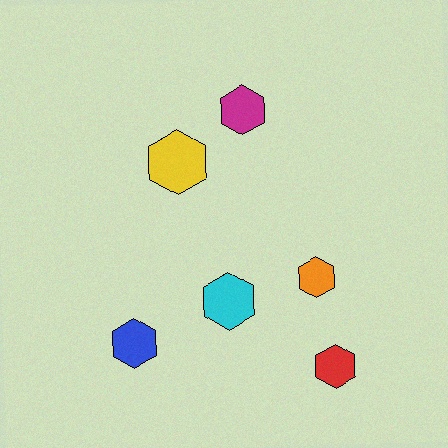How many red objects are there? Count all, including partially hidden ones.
There is 1 red object.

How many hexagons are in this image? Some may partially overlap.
There are 6 hexagons.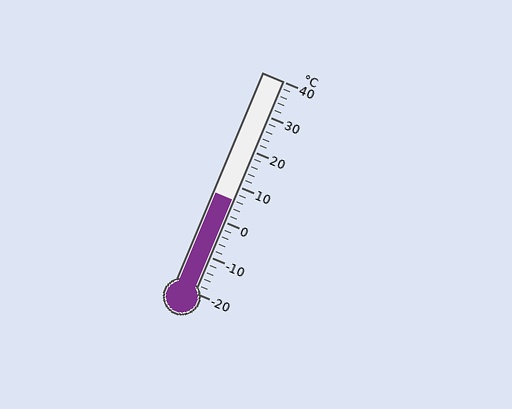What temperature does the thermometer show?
The thermometer shows approximately 6°C.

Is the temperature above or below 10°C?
The temperature is below 10°C.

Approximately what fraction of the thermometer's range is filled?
The thermometer is filled to approximately 45% of its range.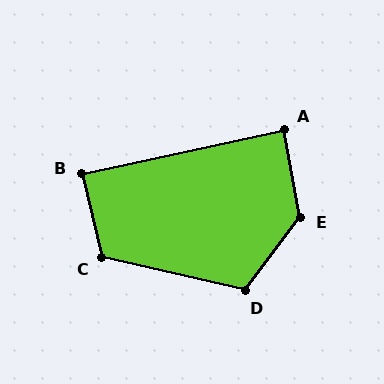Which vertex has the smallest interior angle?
A, at approximately 88 degrees.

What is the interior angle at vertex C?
Approximately 116 degrees (obtuse).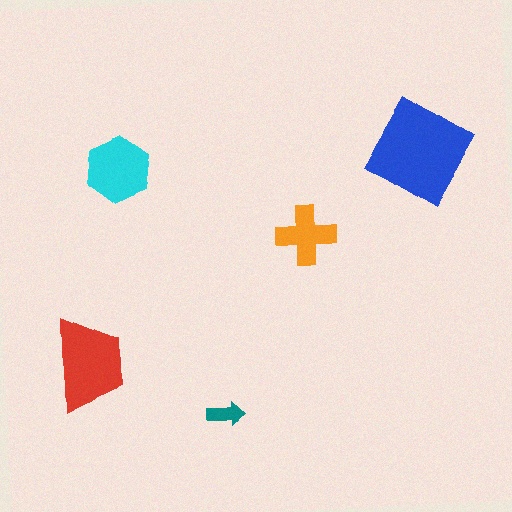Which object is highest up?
The blue diamond is topmost.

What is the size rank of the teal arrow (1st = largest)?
5th.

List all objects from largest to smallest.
The blue diamond, the red trapezoid, the cyan hexagon, the orange cross, the teal arrow.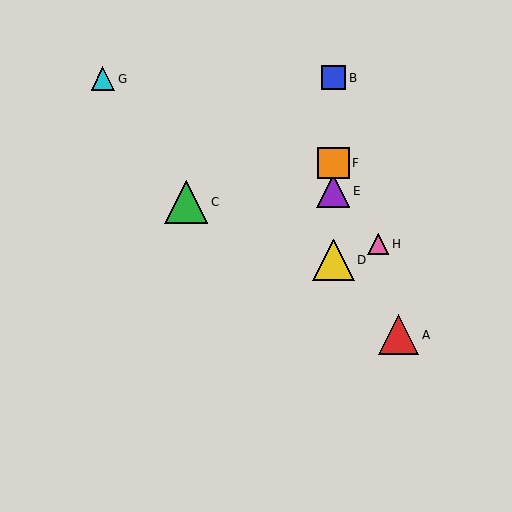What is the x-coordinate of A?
Object A is at x≈399.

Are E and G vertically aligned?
No, E is at x≈333 and G is at x≈103.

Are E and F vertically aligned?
Yes, both are at x≈333.